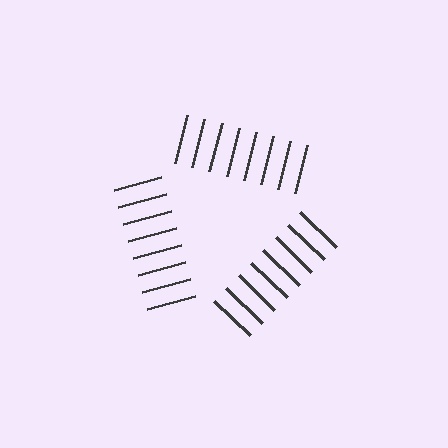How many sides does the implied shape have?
3 sides — the line-ends trace a triangle.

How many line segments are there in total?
24 — 8 along each of the 3 edges.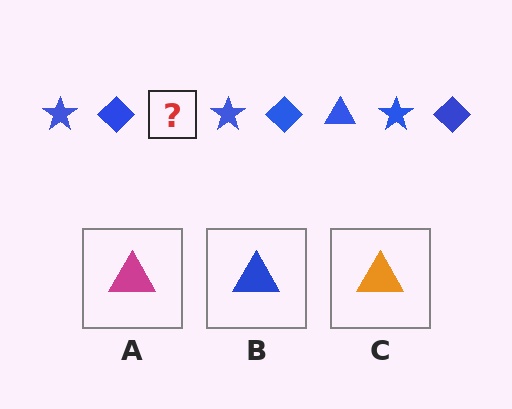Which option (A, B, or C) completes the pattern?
B.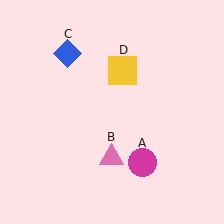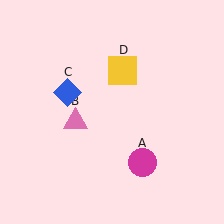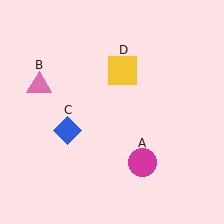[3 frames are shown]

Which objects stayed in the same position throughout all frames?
Magenta circle (object A) and yellow square (object D) remained stationary.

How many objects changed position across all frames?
2 objects changed position: pink triangle (object B), blue diamond (object C).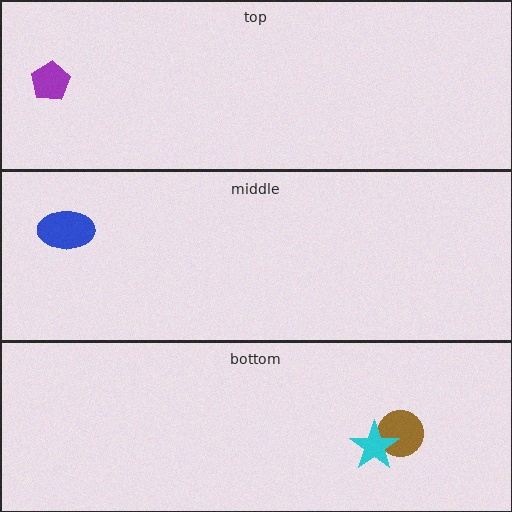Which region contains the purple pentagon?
The top region.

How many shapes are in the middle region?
1.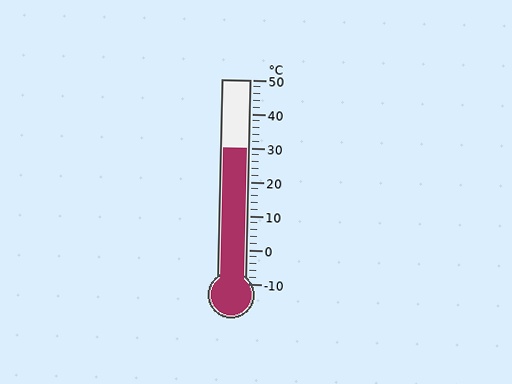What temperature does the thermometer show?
The thermometer shows approximately 30°C.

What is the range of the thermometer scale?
The thermometer scale ranges from -10°C to 50°C.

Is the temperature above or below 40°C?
The temperature is below 40°C.